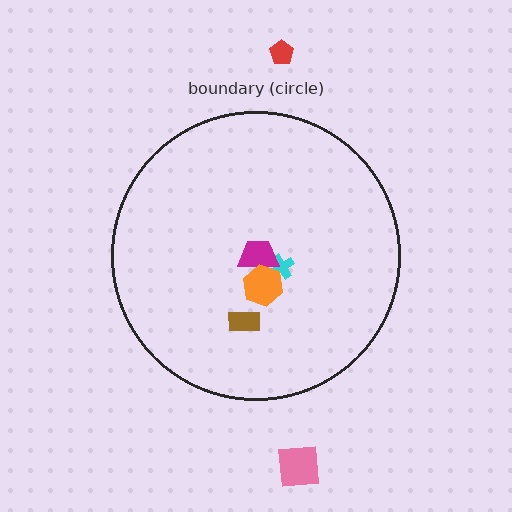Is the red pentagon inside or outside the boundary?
Outside.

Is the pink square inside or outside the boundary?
Outside.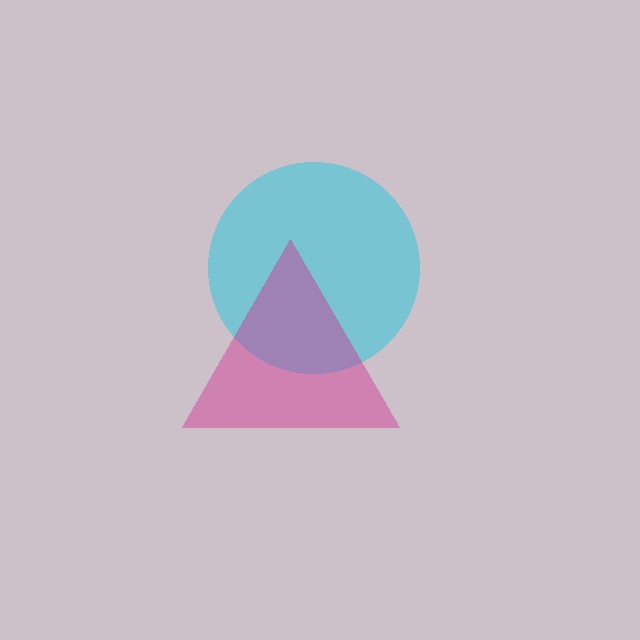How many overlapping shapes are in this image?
There are 2 overlapping shapes in the image.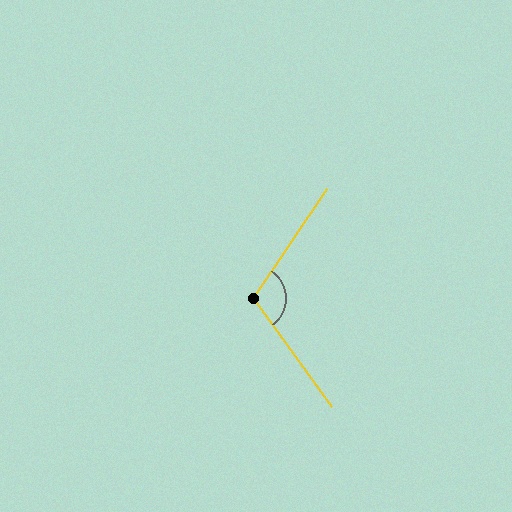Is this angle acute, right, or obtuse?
It is obtuse.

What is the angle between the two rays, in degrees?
Approximately 110 degrees.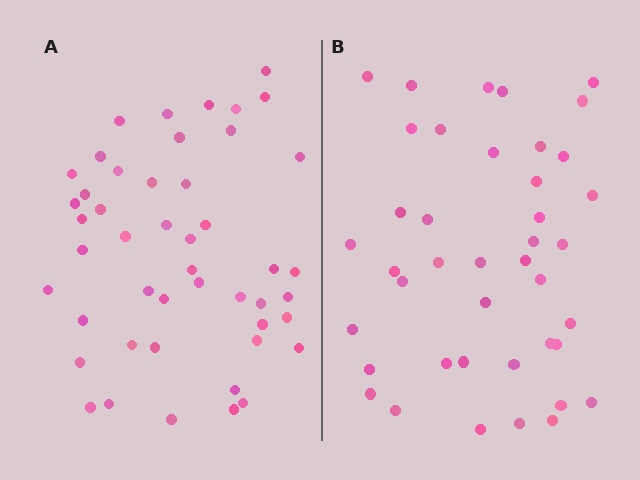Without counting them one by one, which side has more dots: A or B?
Region A (the left region) has more dots.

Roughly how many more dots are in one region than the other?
Region A has about 6 more dots than region B.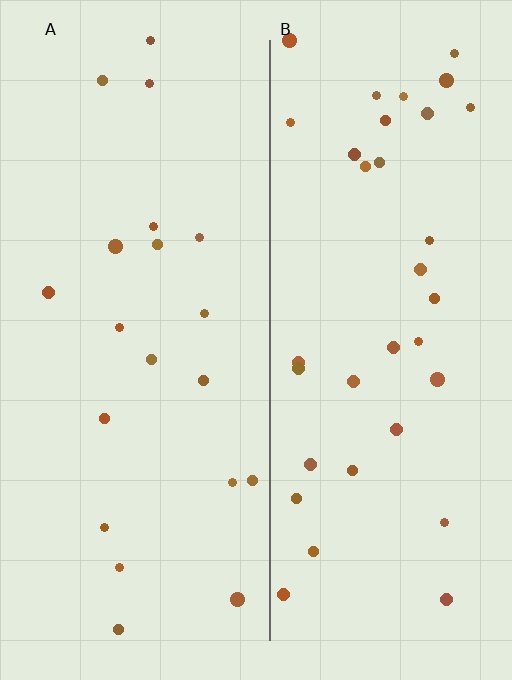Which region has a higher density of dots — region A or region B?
B (the right).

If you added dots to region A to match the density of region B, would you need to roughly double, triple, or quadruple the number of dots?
Approximately double.